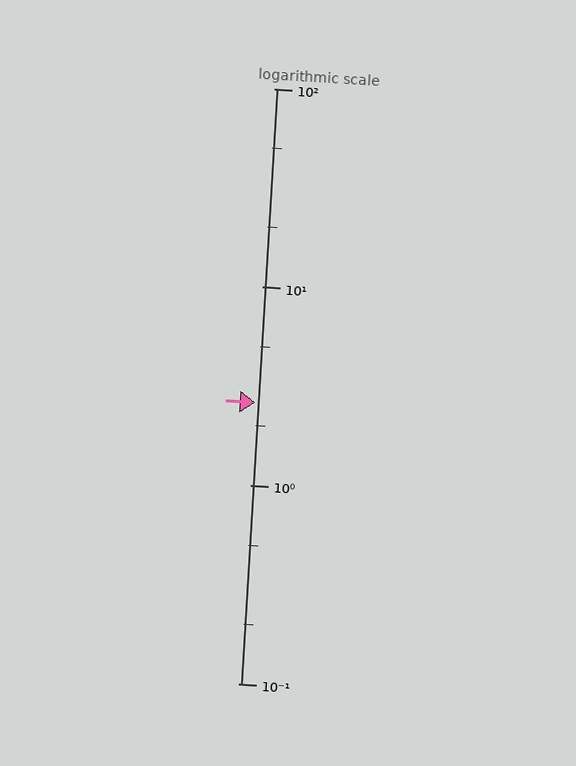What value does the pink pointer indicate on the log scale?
The pointer indicates approximately 2.6.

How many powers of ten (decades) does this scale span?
The scale spans 3 decades, from 0.1 to 100.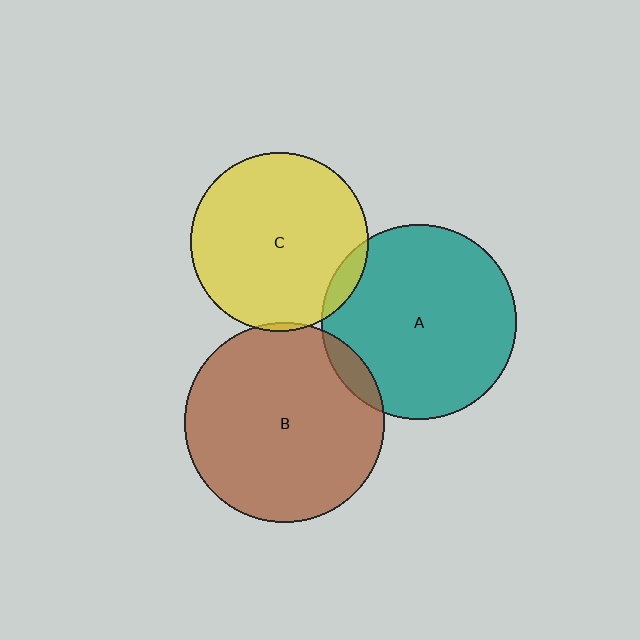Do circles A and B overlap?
Yes.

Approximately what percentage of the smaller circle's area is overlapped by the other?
Approximately 5%.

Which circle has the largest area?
Circle B (brown).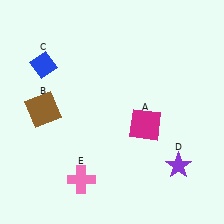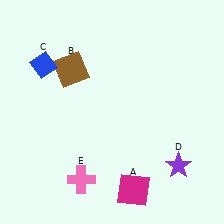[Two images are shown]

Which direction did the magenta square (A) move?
The magenta square (A) moved down.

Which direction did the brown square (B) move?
The brown square (B) moved up.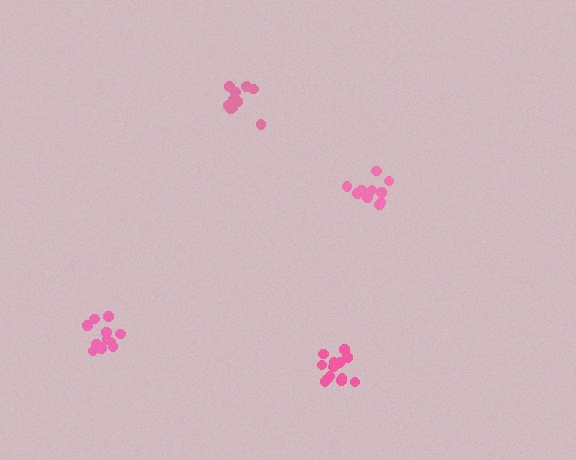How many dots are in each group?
Group 1: 11 dots, Group 2: 12 dots, Group 3: 13 dots, Group 4: 11 dots (47 total).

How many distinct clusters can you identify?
There are 4 distinct clusters.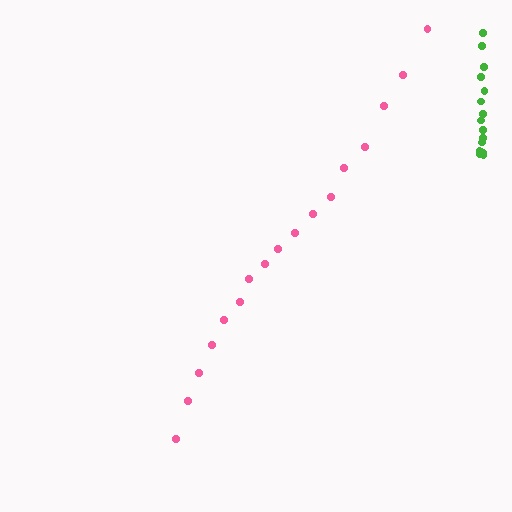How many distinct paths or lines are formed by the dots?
There are 2 distinct paths.